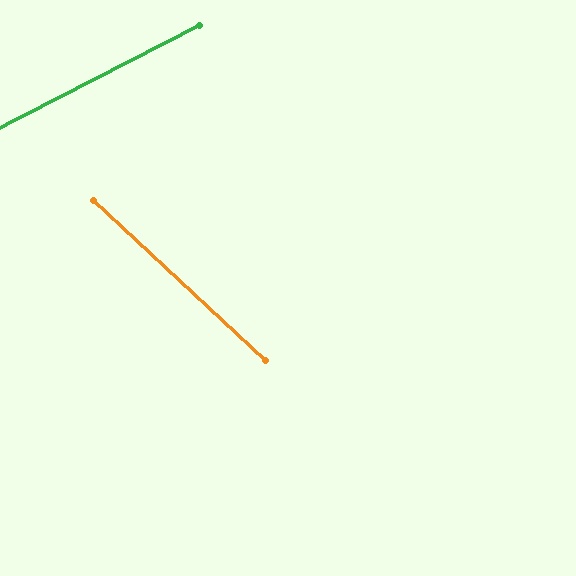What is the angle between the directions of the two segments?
Approximately 70 degrees.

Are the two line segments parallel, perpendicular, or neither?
Neither parallel nor perpendicular — they differ by about 70°.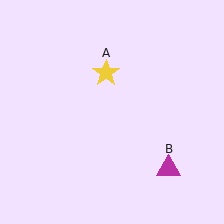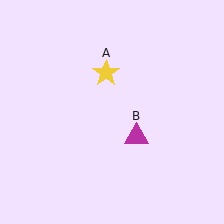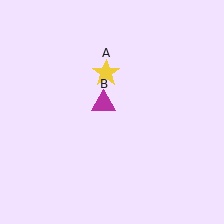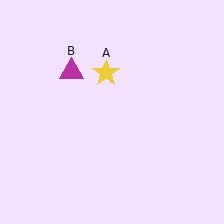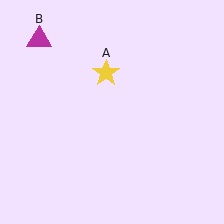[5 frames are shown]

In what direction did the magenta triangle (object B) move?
The magenta triangle (object B) moved up and to the left.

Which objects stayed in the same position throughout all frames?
Yellow star (object A) remained stationary.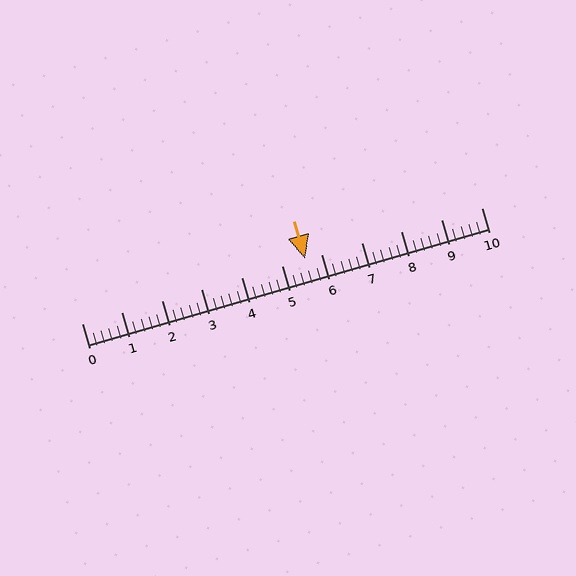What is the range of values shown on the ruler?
The ruler shows values from 0 to 10.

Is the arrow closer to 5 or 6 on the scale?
The arrow is closer to 6.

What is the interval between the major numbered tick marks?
The major tick marks are spaced 1 units apart.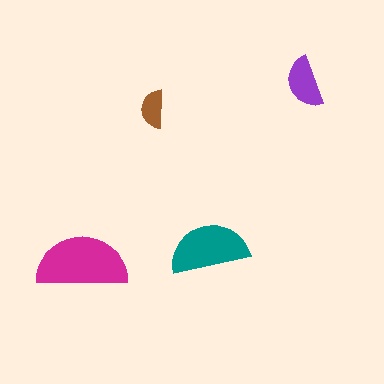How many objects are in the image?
There are 4 objects in the image.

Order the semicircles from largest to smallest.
the magenta one, the teal one, the purple one, the brown one.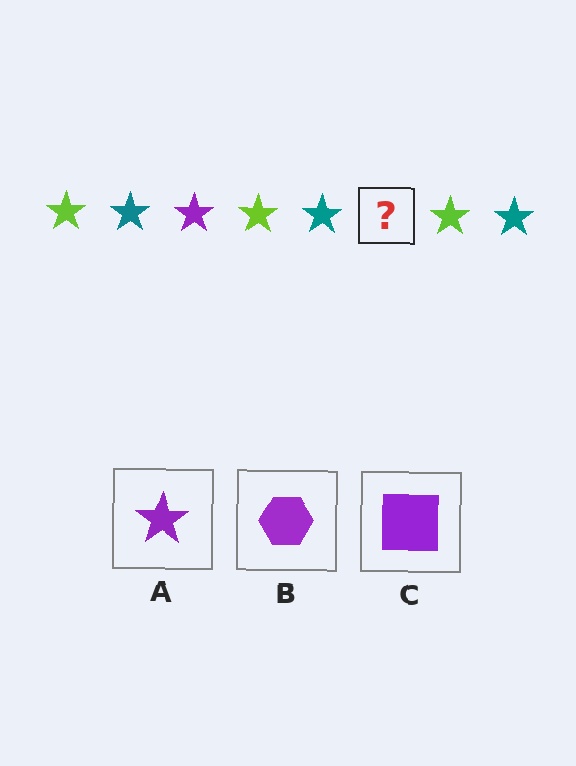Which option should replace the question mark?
Option A.